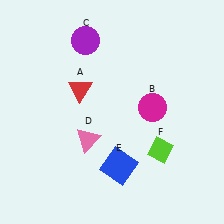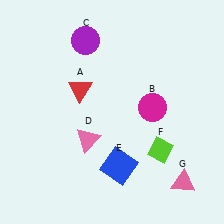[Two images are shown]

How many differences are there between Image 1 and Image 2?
There is 1 difference between the two images.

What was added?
A pink triangle (G) was added in Image 2.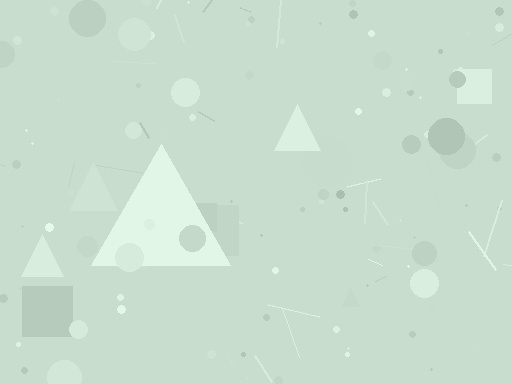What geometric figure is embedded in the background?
A triangle is embedded in the background.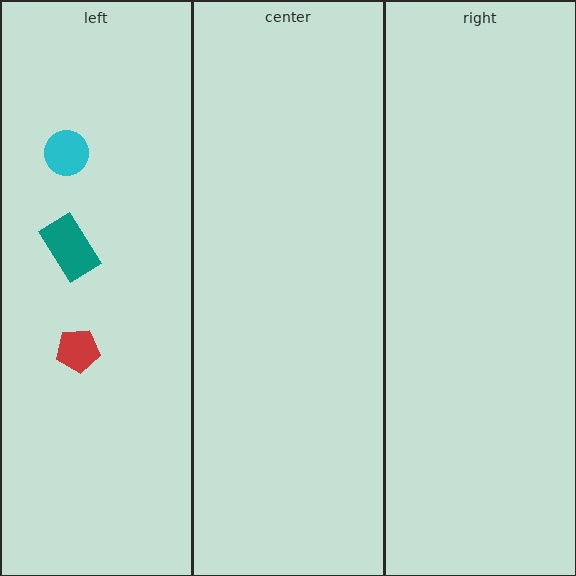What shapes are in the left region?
The cyan circle, the red pentagon, the teal rectangle.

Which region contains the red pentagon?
The left region.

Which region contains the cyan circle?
The left region.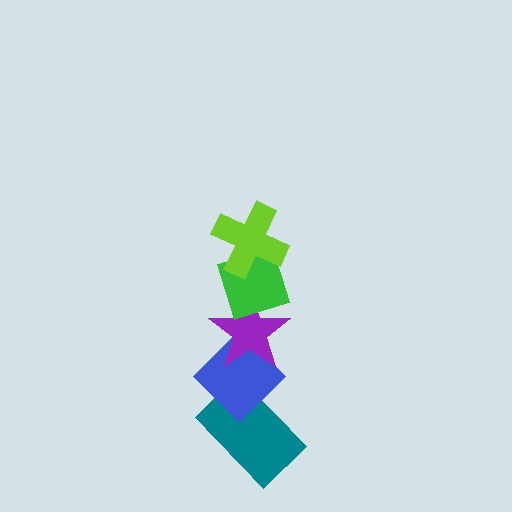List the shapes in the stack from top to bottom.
From top to bottom: the lime cross, the green diamond, the purple star, the blue diamond, the teal rectangle.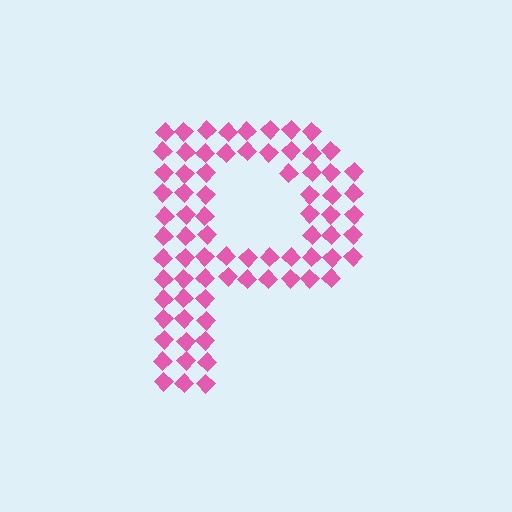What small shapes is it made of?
It is made of small diamonds.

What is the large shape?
The large shape is the letter P.